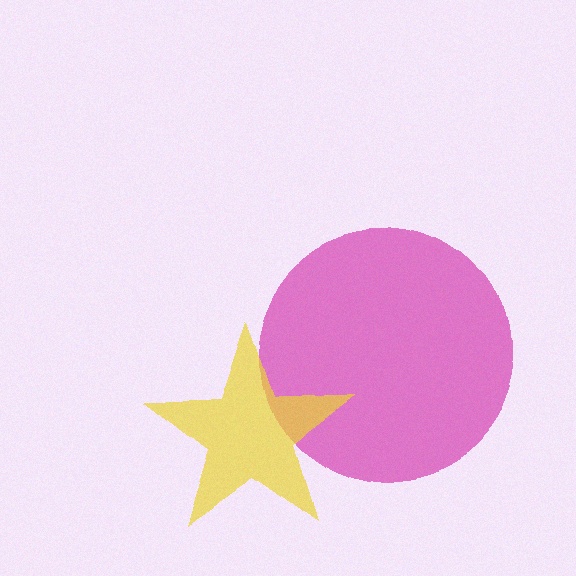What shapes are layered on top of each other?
The layered shapes are: a magenta circle, a yellow star.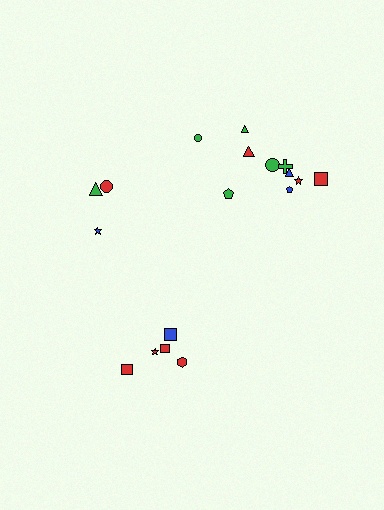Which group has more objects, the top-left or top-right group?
The top-right group.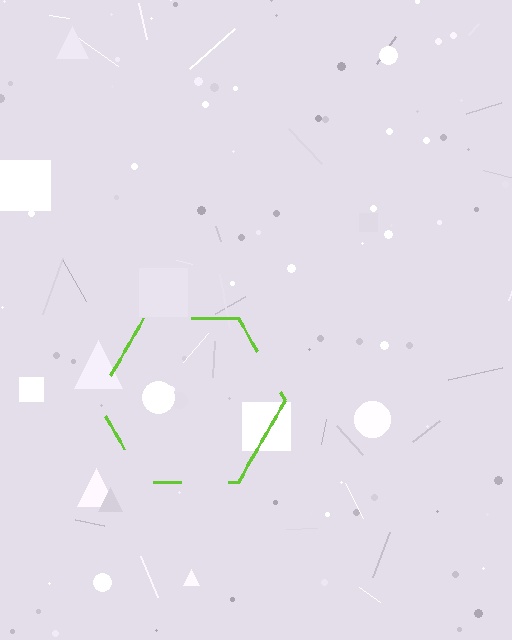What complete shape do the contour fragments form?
The contour fragments form a hexagon.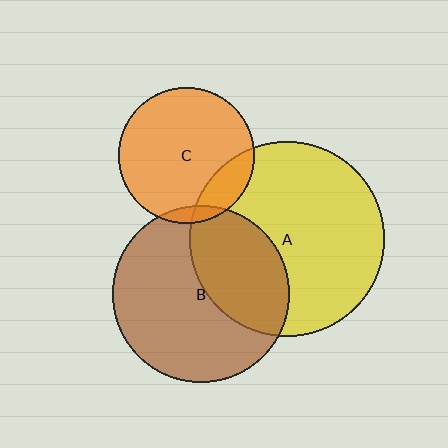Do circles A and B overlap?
Yes.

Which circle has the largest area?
Circle A (yellow).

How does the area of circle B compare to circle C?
Approximately 1.7 times.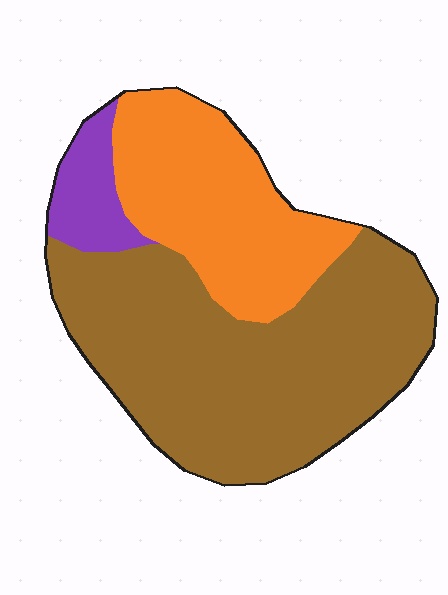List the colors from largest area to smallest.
From largest to smallest: brown, orange, purple.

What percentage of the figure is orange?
Orange takes up about one third (1/3) of the figure.